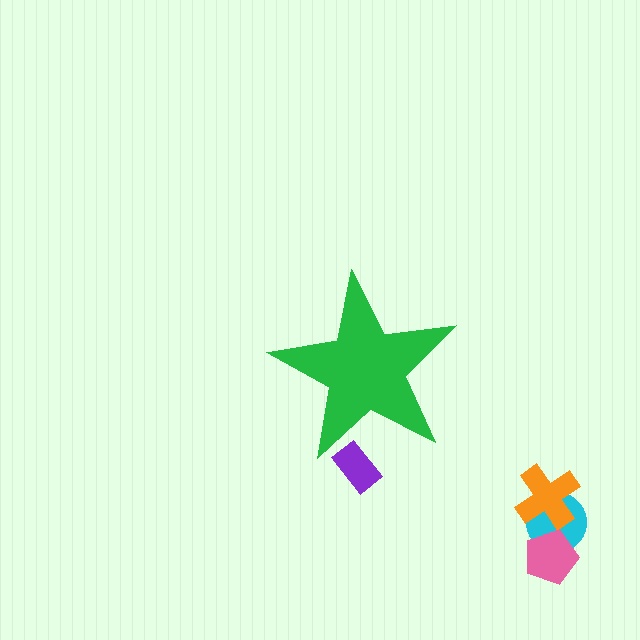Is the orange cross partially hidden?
No, the orange cross is fully visible.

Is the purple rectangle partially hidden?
Yes, the purple rectangle is partially hidden behind the green star.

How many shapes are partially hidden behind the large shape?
1 shape is partially hidden.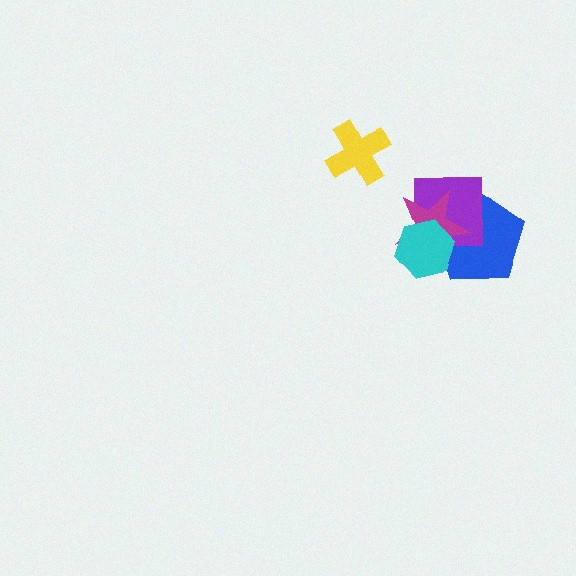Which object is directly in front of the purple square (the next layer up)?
The magenta star is directly in front of the purple square.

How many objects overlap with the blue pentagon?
3 objects overlap with the blue pentagon.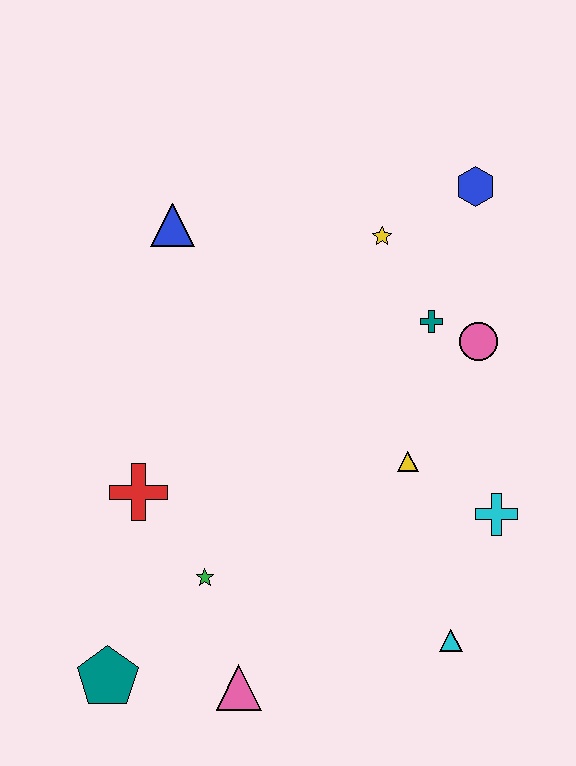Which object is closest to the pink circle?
The teal cross is closest to the pink circle.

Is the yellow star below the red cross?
No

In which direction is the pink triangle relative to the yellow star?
The pink triangle is below the yellow star.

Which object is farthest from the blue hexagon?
The teal pentagon is farthest from the blue hexagon.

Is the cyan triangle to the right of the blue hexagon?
No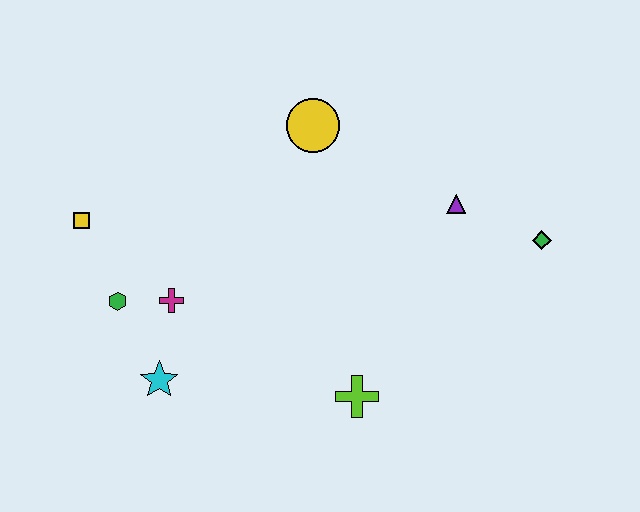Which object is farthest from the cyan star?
The green diamond is farthest from the cyan star.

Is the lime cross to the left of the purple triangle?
Yes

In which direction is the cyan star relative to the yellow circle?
The cyan star is below the yellow circle.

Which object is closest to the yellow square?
The green hexagon is closest to the yellow square.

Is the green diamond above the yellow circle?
No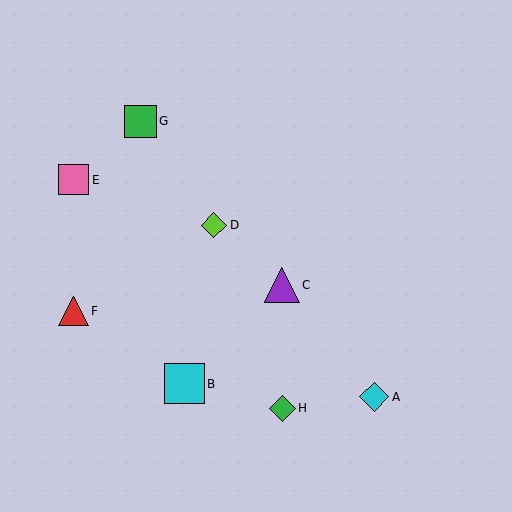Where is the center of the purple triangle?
The center of the purple triangle is at (282, 285).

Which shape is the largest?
The cyan square (labeled B) is the largest.